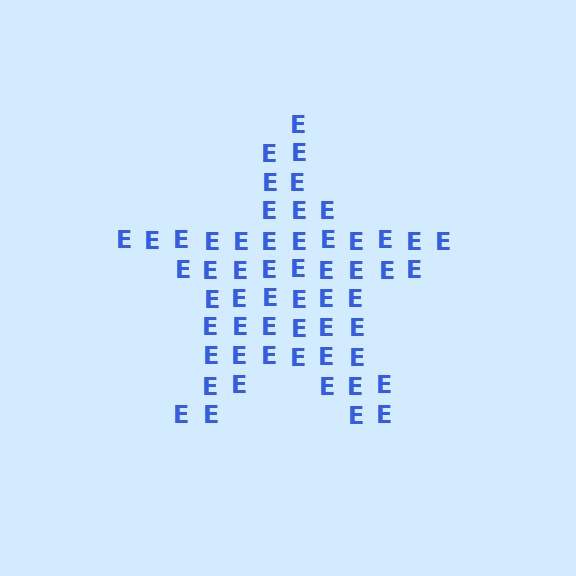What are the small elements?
The small elements are letter E's.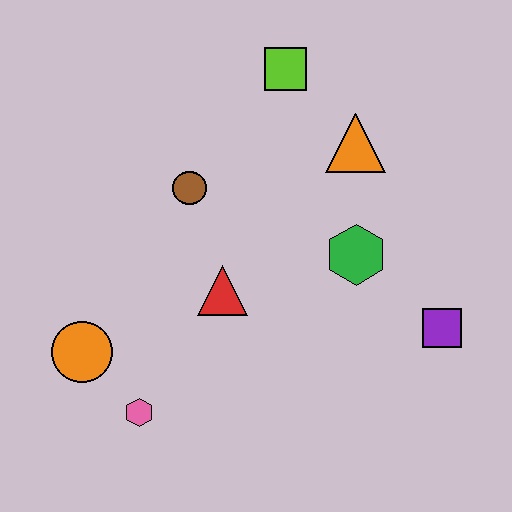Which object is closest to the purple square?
The green hexagon is closest to the purple square.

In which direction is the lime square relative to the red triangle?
The lime square is above the red triangle.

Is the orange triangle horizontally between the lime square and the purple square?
Yes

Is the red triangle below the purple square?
No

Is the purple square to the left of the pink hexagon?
No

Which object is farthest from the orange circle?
The purple square is farthest from the orange circle.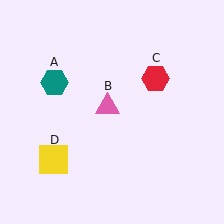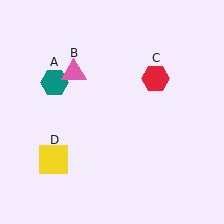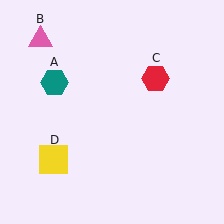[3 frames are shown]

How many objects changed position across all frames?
1 object changed position: pink triangle (object B).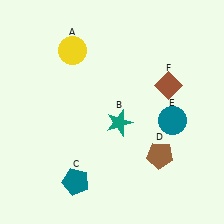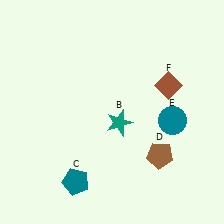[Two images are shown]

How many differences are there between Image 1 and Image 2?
There is 1 difference between the two images.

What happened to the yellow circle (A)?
The yellow circle (A) was removed in Image 2. It was in the top-left area of Image 1.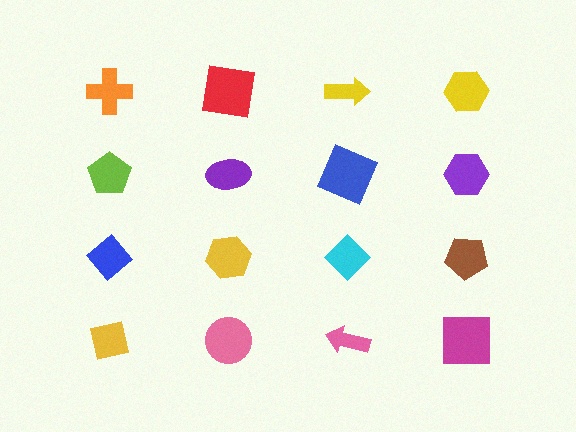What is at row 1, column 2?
A red square.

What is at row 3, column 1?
A blue diamond.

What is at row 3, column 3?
A cyan diamond.